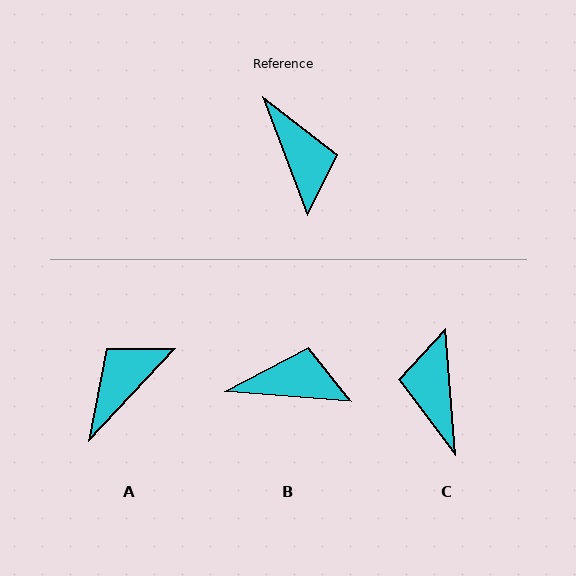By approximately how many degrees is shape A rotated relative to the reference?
Approximately 116 degrees counter-clockwise.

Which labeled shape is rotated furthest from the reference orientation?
C, about 164 degrees away.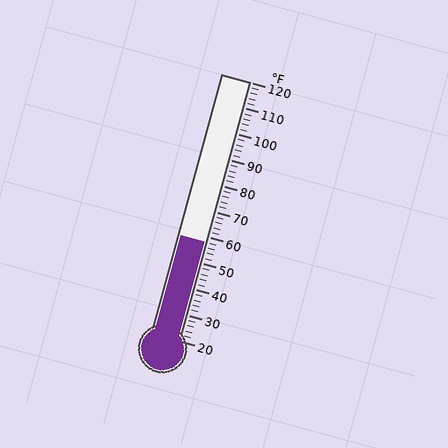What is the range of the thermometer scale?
The thermometer scale ranges from 20°F to 120°F.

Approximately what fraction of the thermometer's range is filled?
The thermometer is filled to approximately 40% of its range.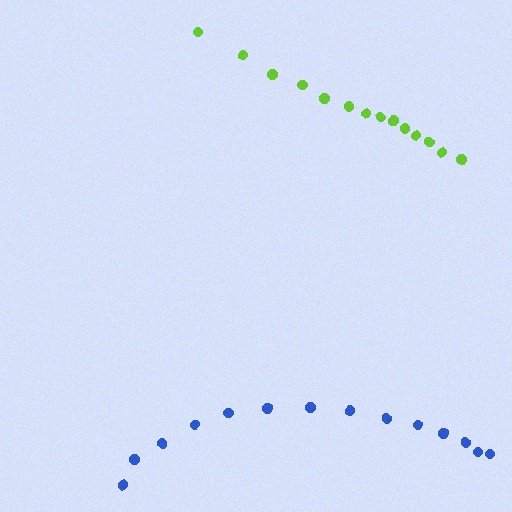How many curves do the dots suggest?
There are 2 distinct paths.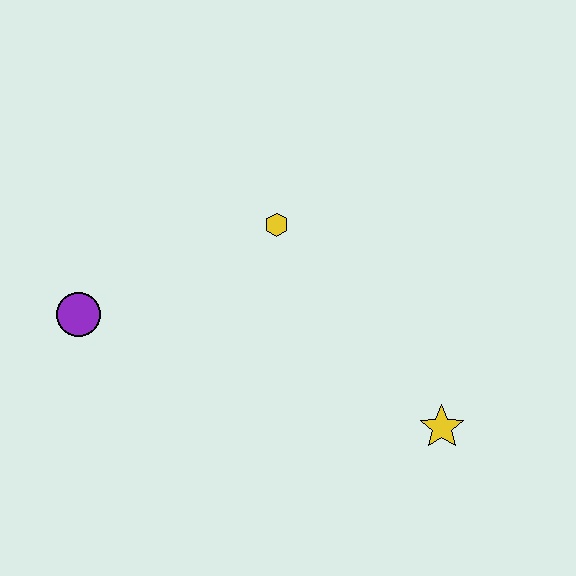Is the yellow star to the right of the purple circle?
Yes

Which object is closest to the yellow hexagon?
The purple circle is closest to the yellow hexagon.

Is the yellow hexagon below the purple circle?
No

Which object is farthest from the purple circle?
The yellow star is farthest from the purple circle.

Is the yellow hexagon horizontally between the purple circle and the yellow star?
Yes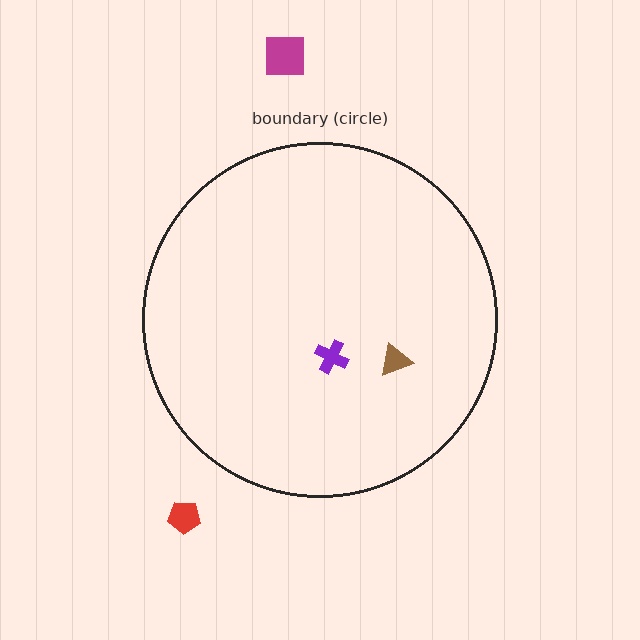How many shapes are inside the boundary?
2 inside, 2 outside.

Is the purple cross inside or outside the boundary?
Inside.